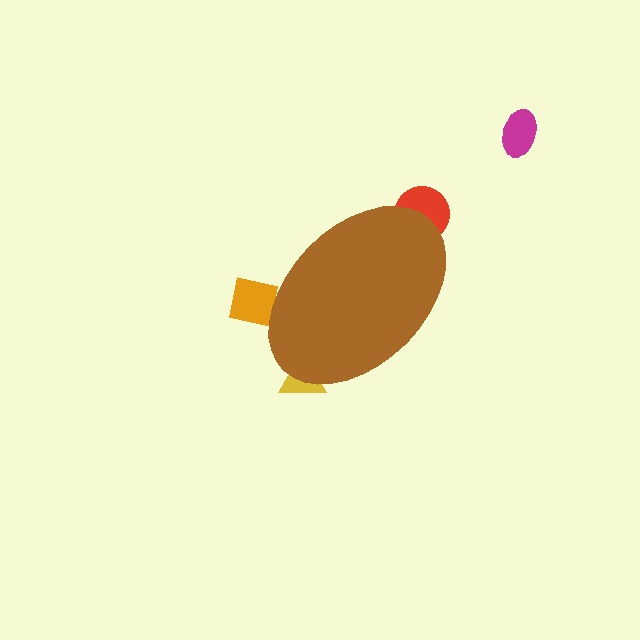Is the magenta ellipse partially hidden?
No, the magenta ellipse is fully visible.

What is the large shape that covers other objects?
A brown ellipse.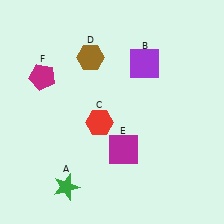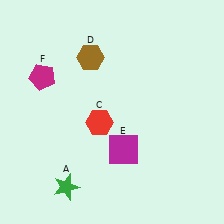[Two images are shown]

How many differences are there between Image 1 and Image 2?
There is 1 difference between the two images.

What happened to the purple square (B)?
The purple square (B) was removed in Image 2. It was in the top-right area of Image 1.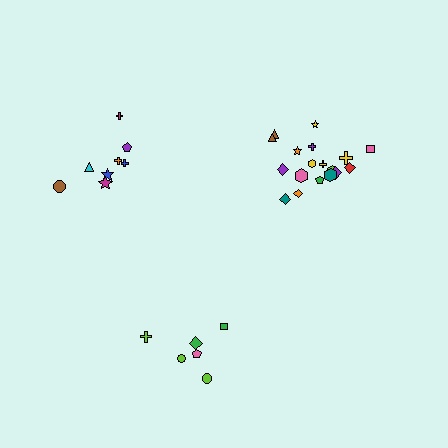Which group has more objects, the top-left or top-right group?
The top-right group.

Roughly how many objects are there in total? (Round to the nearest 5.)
Roughly 30 objects in total.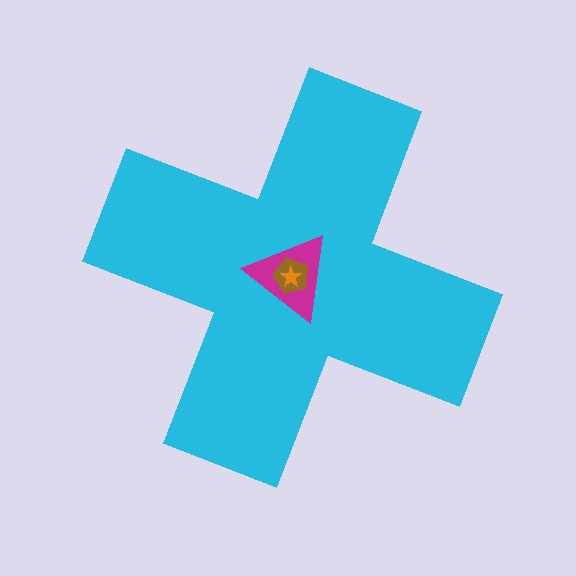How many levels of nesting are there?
4.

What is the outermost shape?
The cyan cross.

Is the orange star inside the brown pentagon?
Yes.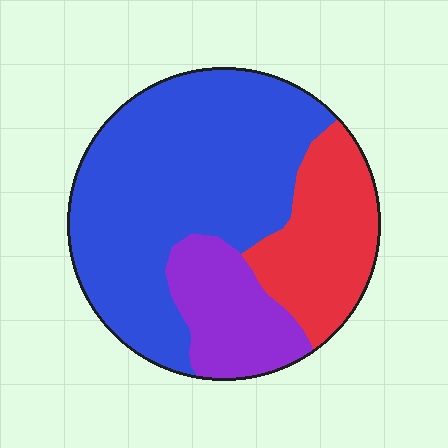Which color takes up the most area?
Blue, at roughly 60%.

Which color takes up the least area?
Purple, at roughly 20%.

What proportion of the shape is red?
Red covers roughly 25% of the shape.